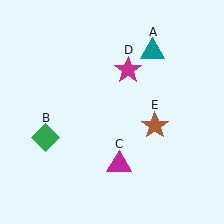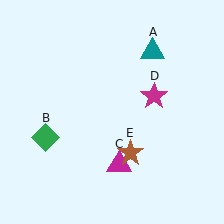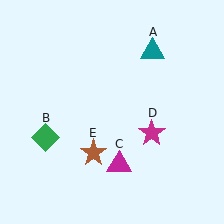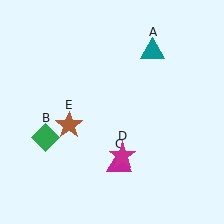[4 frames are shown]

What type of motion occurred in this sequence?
The magenta star (object D), brown star (object E) rotated clockwise around the center of the scene.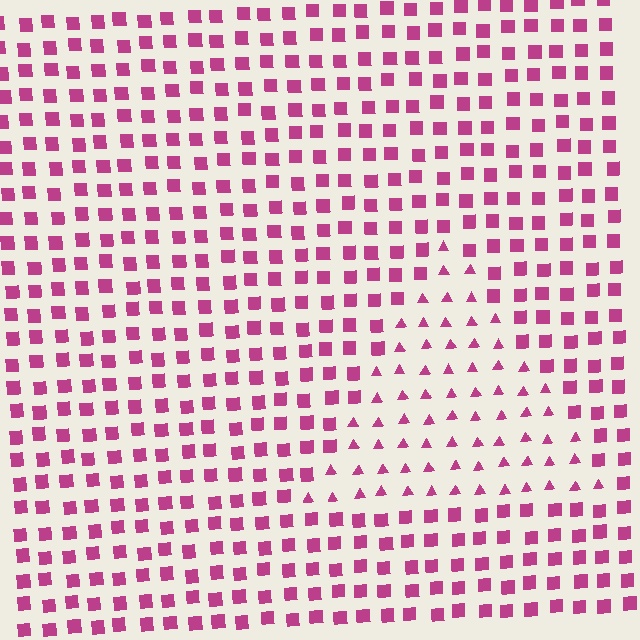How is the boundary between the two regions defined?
The boundary is defined by a change in element shape: triangles inside vs. squares outside. All elements share the same color and spacing.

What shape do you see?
I see a triangle.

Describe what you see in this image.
The image is filled with small magenta elements arranged in a uniform grid. A triangle-shaped region contains triangles, while the surrounding area contains squares. The boundary is defined purely by the change in element shape.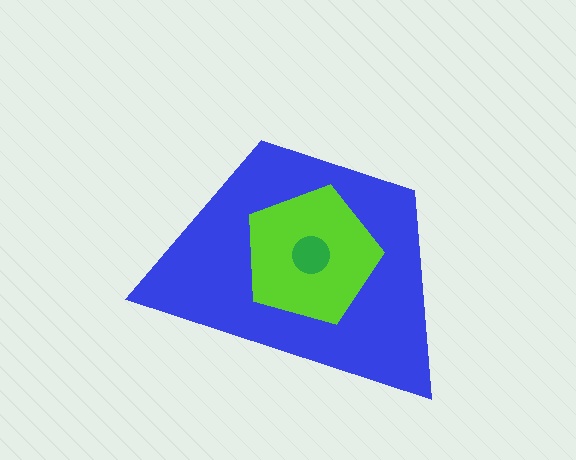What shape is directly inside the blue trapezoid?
The lime pentagon.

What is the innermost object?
The green circle.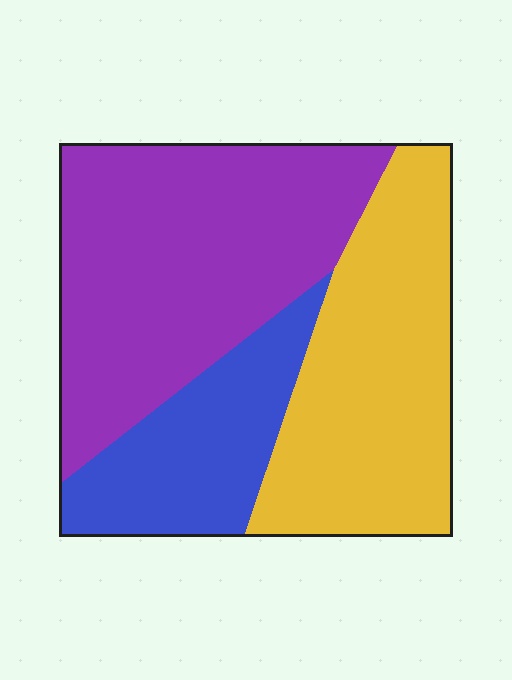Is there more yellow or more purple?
Purple.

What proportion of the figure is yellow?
Yellow takes up about one third (1/3) of the figure.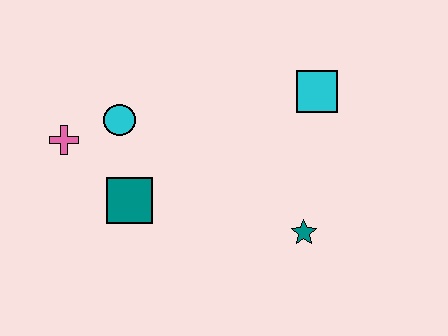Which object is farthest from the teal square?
The cyan square is farthest from the teal square.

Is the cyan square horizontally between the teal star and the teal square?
No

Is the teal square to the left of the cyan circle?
No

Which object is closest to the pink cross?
The cyan circle is closest to the pink cross.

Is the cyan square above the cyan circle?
Yes